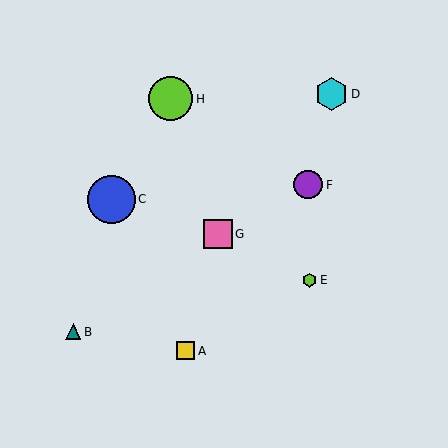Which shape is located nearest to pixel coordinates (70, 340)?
The teal triangle (labeled B) at (73, 332) is nearest to that location.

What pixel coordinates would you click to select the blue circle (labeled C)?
Click at (111, 199) to select the blue circle C.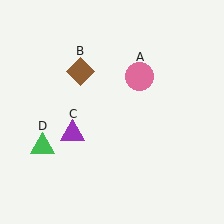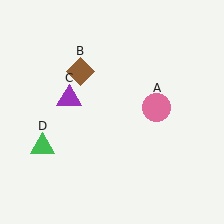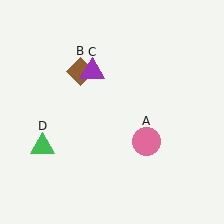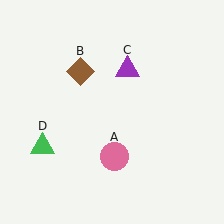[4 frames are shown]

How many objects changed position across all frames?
2 objects changed position: pink circle (object A), purple triangle (object C).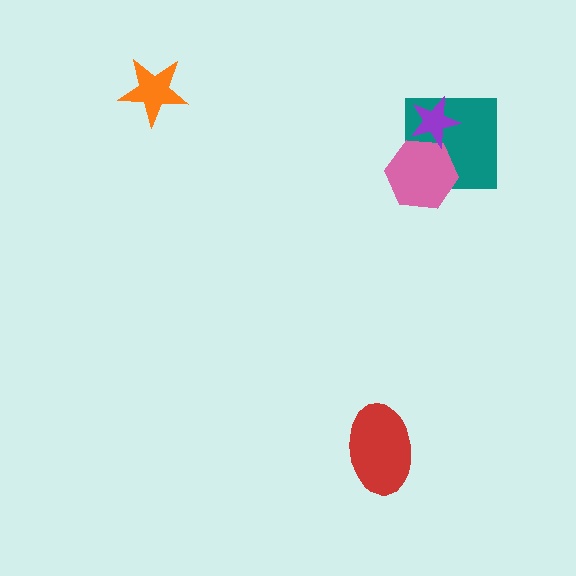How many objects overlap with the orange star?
0 objects overlap with the orange star.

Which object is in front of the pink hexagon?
The purple star is in front of the pink hexagon.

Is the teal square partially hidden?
Yes, it is partially covered by another shape.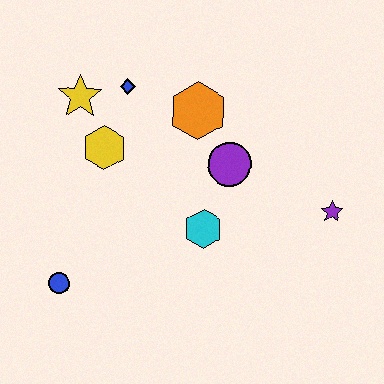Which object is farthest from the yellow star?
The purple star is farthest from the yellow star.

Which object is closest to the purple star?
The purple circle is closest to the purple star.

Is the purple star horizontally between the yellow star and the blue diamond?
No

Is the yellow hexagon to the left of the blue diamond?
Yes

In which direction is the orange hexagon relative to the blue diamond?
The orange hexagon is to the right of the blue diamond.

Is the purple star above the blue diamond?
No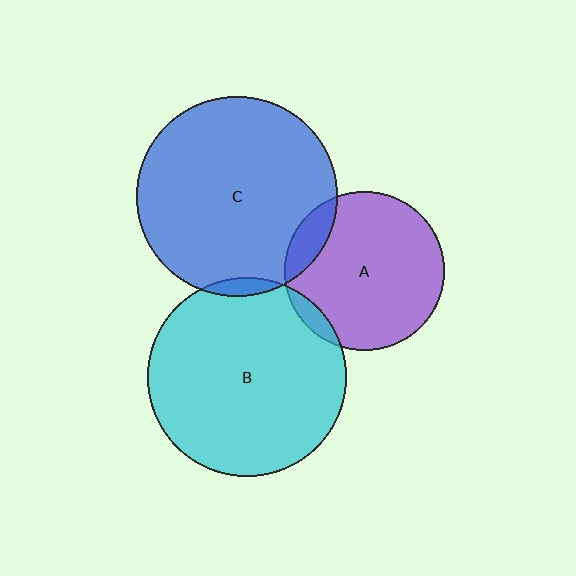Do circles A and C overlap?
Yes.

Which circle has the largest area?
Circle C (blue).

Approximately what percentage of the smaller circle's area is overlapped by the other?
Approximately 10%.